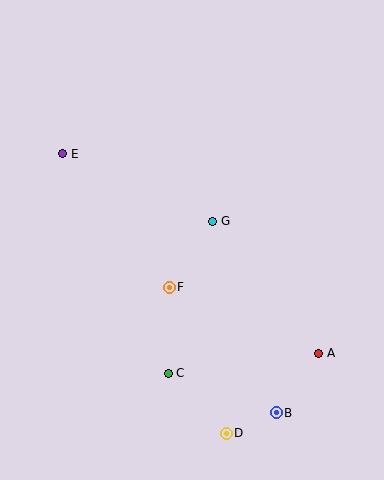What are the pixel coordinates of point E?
Point E is at (63, 154).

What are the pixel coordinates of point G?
Point G is at (213, 221).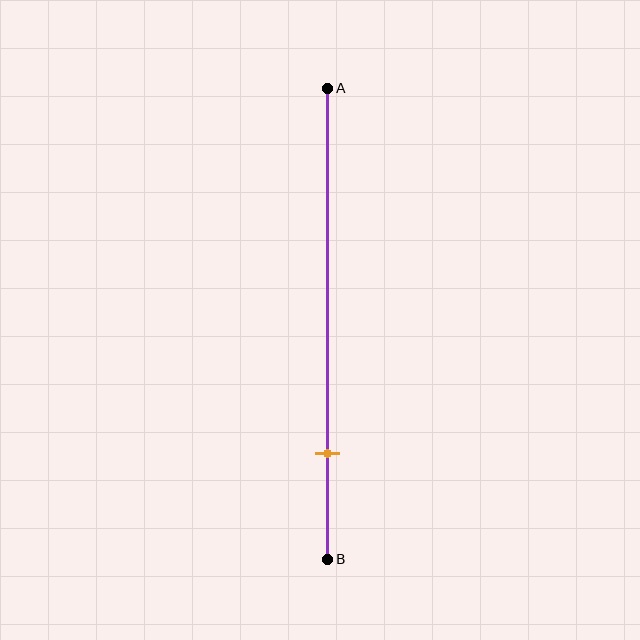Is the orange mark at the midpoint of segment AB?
No, the mark is at about 80% from A, not at the 50% midpoint.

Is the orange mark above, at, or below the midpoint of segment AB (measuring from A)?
The orange mark is below the midpoint of segment AB.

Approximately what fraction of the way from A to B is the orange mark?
The orange mark is approximately 80% of the way from A to B.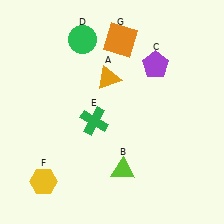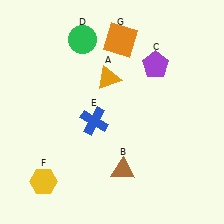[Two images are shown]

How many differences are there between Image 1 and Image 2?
There are 2 differences between the two images.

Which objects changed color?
B changed from lime to brown. E changed from green to blue.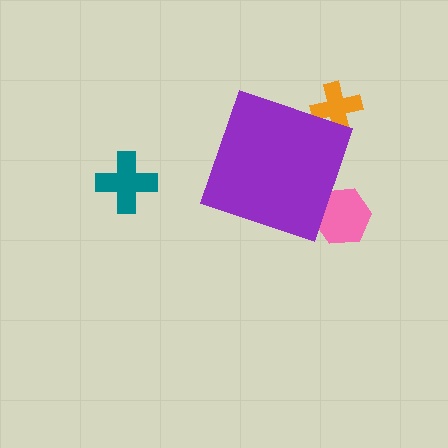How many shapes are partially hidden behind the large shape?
2 shapes are partially hidden.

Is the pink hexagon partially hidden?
Yes, the pink hexagon is partially hidden behind the purple diamond.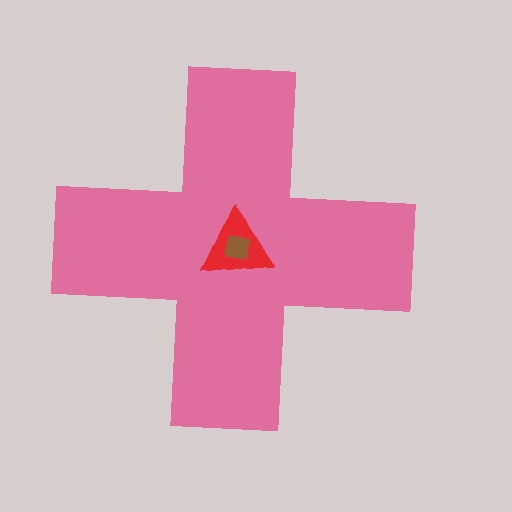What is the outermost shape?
The pink cross.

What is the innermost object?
The brown square.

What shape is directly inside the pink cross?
The red triangle.